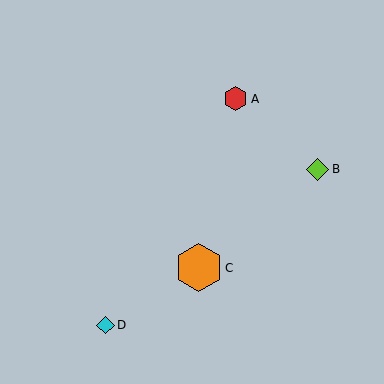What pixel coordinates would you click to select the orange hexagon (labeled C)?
Click at (199, 268) to select the orange hexagon C.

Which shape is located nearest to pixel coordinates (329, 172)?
The lime diamond (labeled B) at (318, 169) is nearest to that location.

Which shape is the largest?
The orange hexagon (labeled C) is the largest.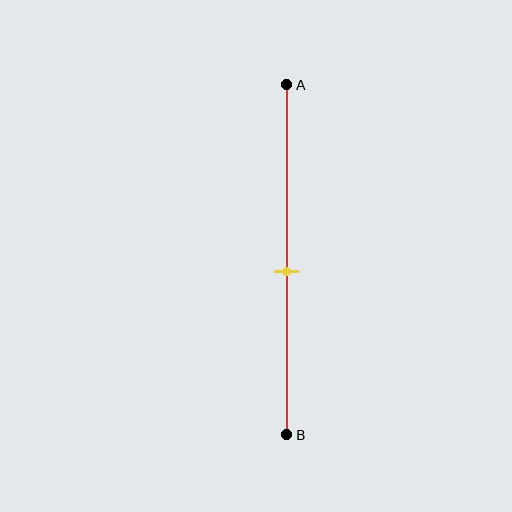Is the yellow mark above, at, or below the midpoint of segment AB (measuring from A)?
The yellow mark is below the midpoint of segment AB.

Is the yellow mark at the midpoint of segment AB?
No, the mark is at about 55% from A, not at the 50% midpoint.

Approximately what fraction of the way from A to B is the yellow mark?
The yellow mark is approximately 55% of the way from A to B.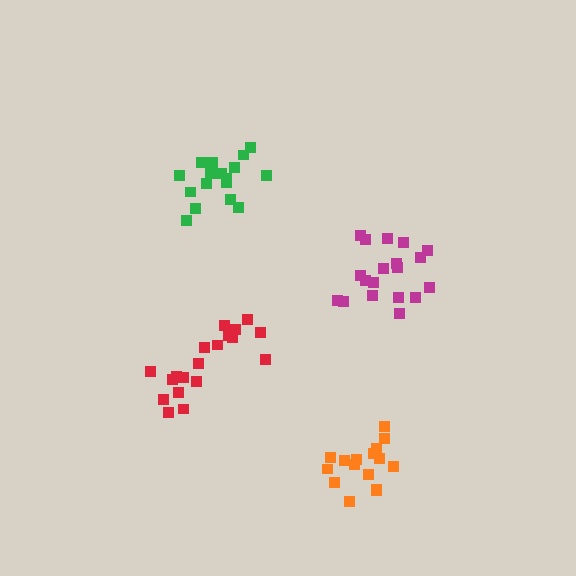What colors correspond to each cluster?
The clusters are colored: orange, red, magenta, green.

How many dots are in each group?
Group 1: 16 dots, Group 2: 19 dots, Group 3: 19 dots, Group 4: 18 dots (72 total).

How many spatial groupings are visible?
There are 4 spatial groupings.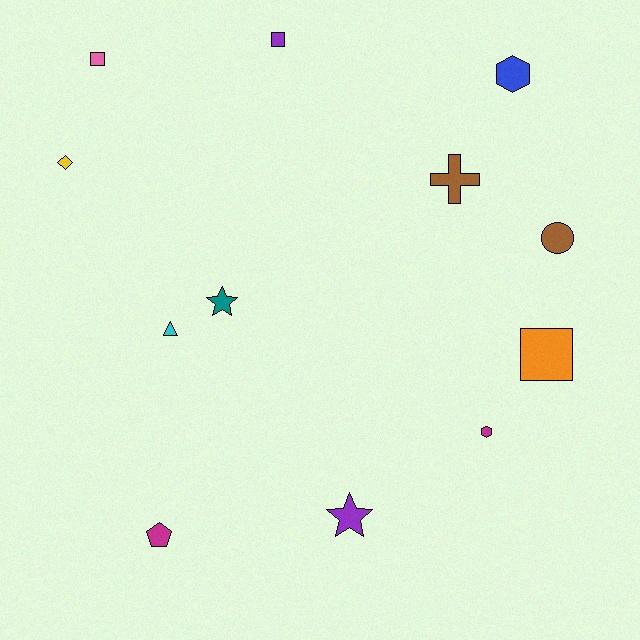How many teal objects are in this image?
There is 1 teal object.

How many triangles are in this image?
There is 1 triangle.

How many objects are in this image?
There are 12 objects.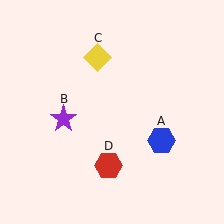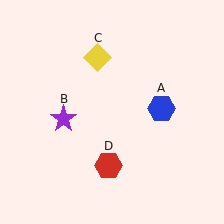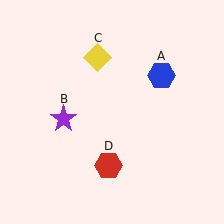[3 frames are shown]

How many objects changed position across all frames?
1 object changed position: blue hexagon (object A).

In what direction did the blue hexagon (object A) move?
The blue hexagon (object A) moved up.